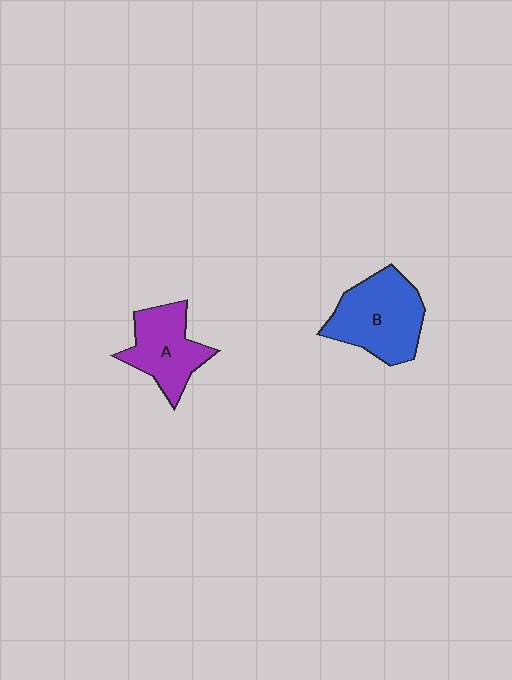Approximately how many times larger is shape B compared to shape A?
Approximately 1.3 times.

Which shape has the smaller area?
Shape A (purple).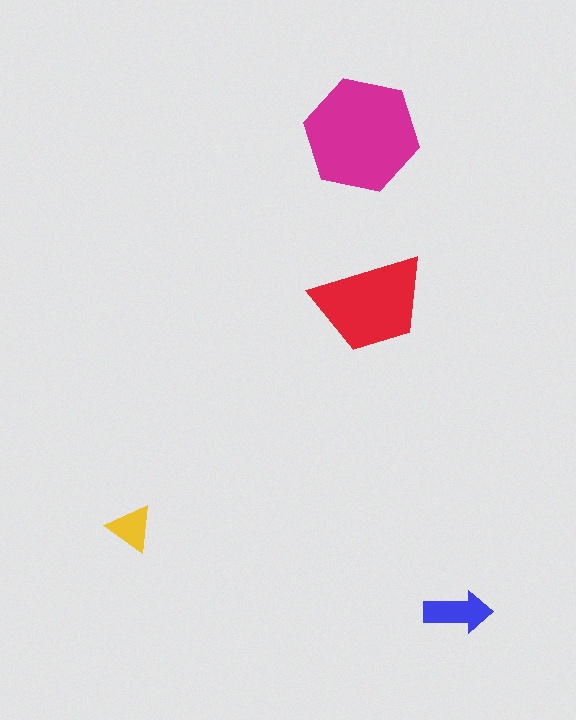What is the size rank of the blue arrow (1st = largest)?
3rd.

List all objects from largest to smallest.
The magenta hexagon, the red trapezoid, the blue arrow, the yellow triangle.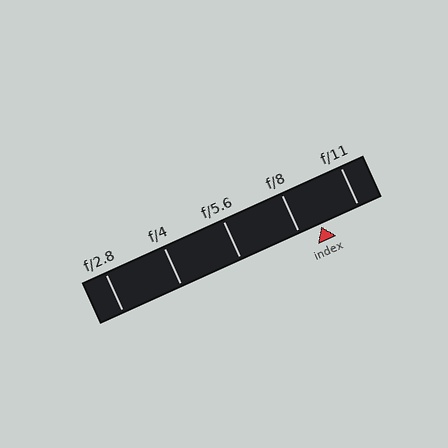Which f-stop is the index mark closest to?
The index mark is closest to f/8.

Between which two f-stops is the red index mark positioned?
The index mark is between f/8 and f/11.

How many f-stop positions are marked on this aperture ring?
There are 5 f-stop positions marked.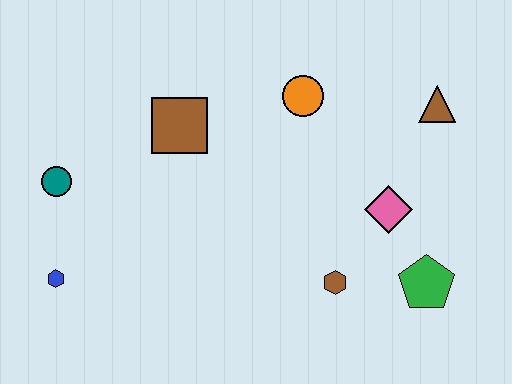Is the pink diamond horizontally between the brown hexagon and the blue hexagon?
No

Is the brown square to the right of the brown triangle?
No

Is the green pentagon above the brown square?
No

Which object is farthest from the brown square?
The green pentagon is farthest from the brown square.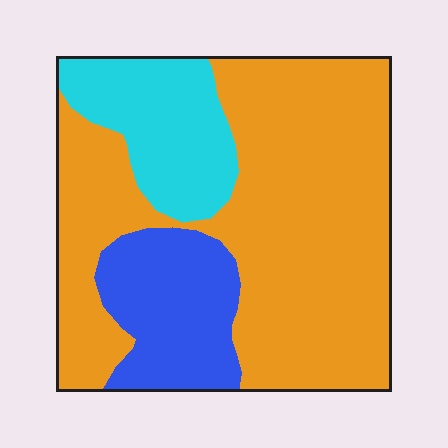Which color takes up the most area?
Orange, at roughly 65%.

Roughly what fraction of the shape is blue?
Blue covers 18% of the shape.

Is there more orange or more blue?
Orange.